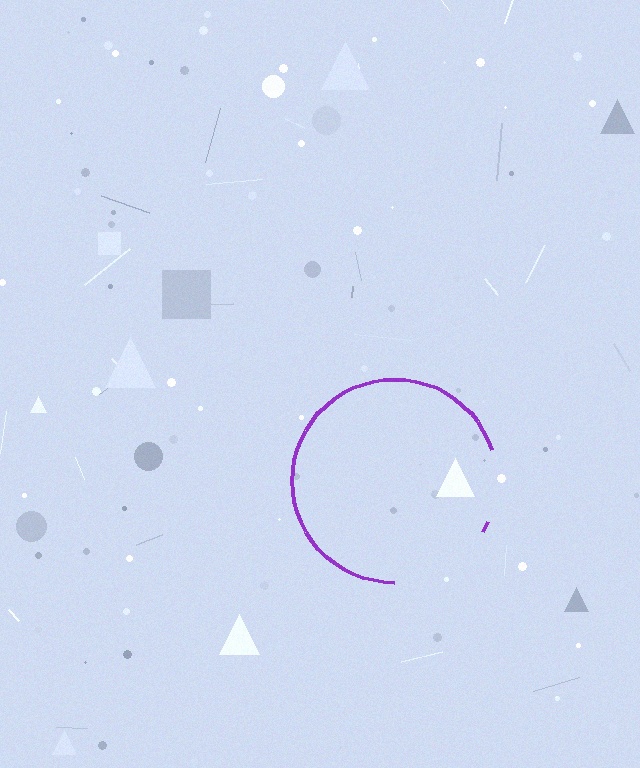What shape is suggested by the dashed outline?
The dashed outline suggests a circle.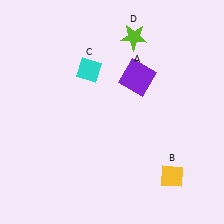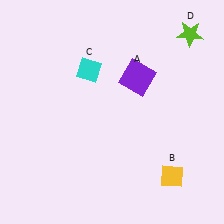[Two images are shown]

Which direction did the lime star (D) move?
The lime star (D) moved right.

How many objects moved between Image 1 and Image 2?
1 object moved between the two images.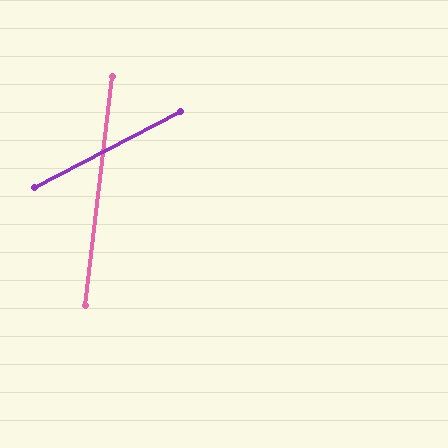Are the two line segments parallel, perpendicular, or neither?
Neither parallel nor perpendicular — they differ by about 56°.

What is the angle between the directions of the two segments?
Approximately 56 degrees.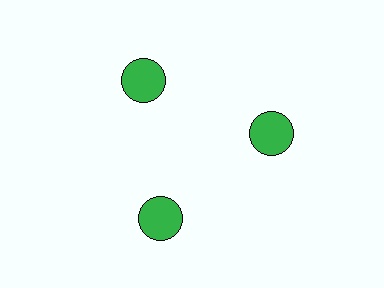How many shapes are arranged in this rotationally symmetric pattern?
There are 3 shapes, arranged in 3 groups of 1.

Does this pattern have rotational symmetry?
Yes, this pattern has 3-fold rotational symmetry. It looks the same after rotating 120 degrees around the center.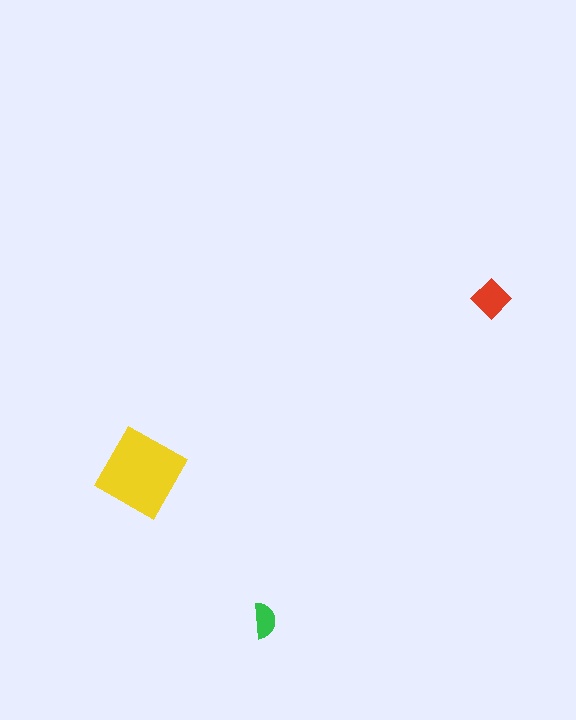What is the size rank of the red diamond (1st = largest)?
2nd.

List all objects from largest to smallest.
The yellow square, the red diamond, the green semicircle.